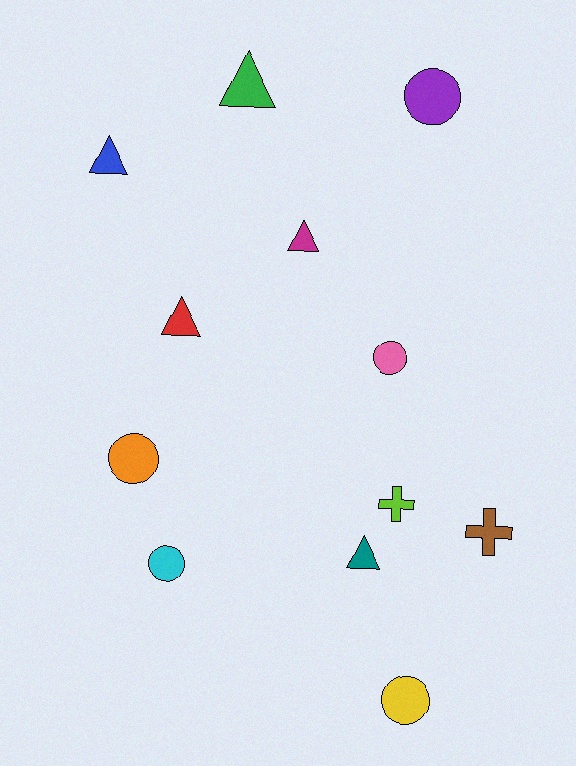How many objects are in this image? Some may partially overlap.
There are 12 objects.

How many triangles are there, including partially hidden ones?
There are 5 triangles.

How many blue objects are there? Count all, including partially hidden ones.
There is 1 blue object.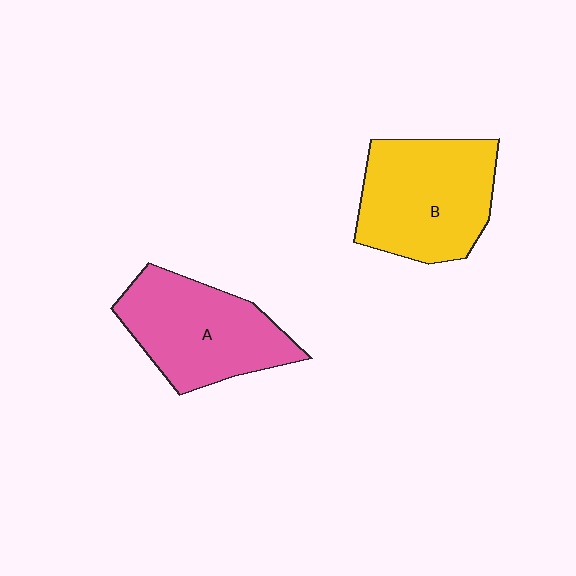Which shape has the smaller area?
Shape A (pink).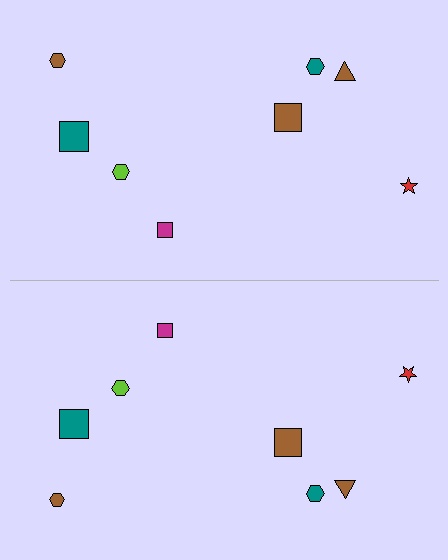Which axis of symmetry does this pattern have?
The pattern has a horizontal axis of symmetry running through the center of the image.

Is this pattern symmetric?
Yes, this pattern has bilateral (reflection) symmetry.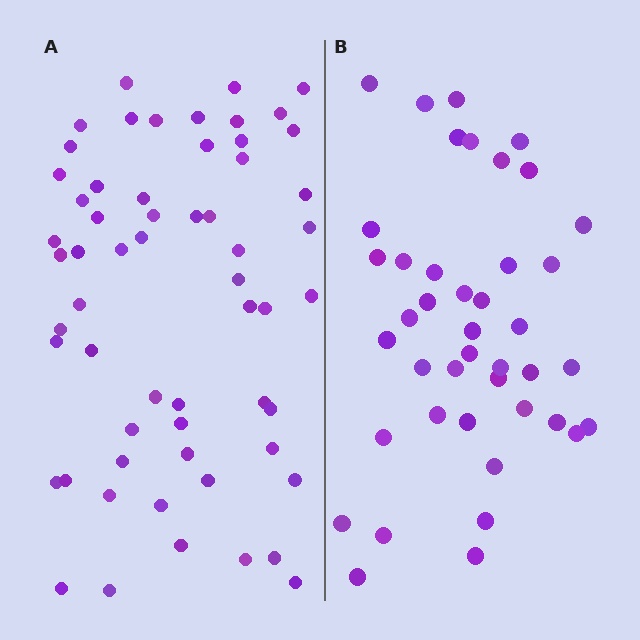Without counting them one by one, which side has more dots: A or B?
Region A (the left region) has more dots.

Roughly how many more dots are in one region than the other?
Region A has approximately 15 more dots than region B.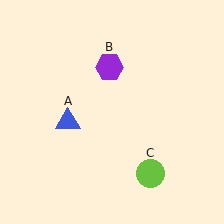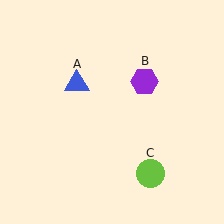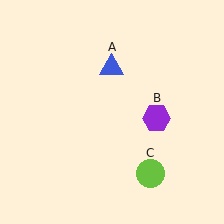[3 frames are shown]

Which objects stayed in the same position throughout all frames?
Lime circle (object C) remained stationary.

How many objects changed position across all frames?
2 objects changed position: blue triangle (object A), purple hexagon (object B).